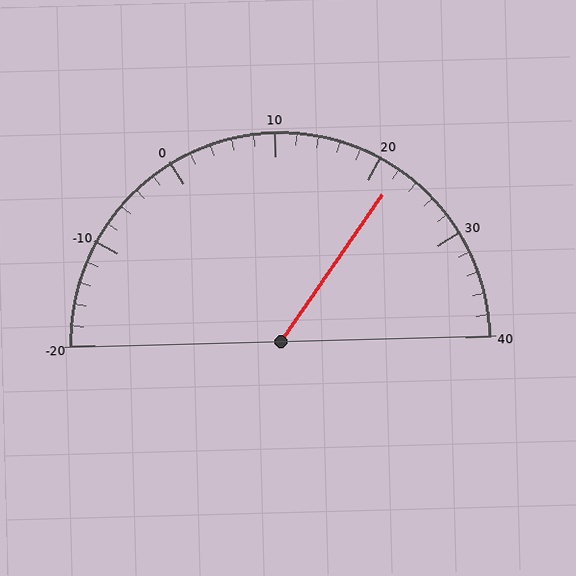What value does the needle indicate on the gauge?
The needle indicates approximately 22.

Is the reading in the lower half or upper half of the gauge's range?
The reading is in the upper half of the range (-20 to 40).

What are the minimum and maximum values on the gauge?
The gauge ranges from -20 to 40.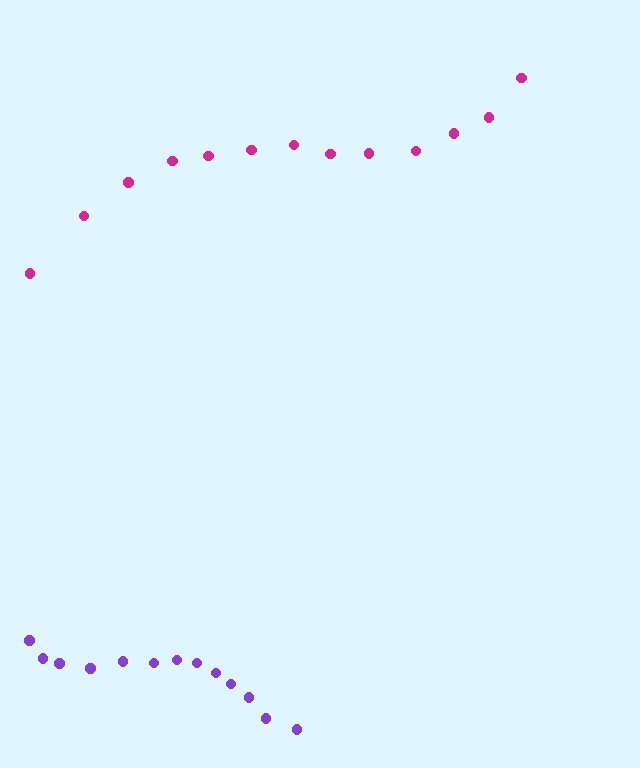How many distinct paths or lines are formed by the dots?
There are 2 distinct paths.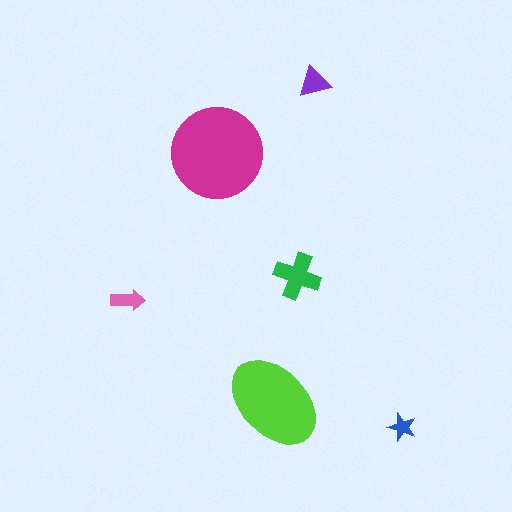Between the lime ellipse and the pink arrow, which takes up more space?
The lime ellipse.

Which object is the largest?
The magenta circle.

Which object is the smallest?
The blue star.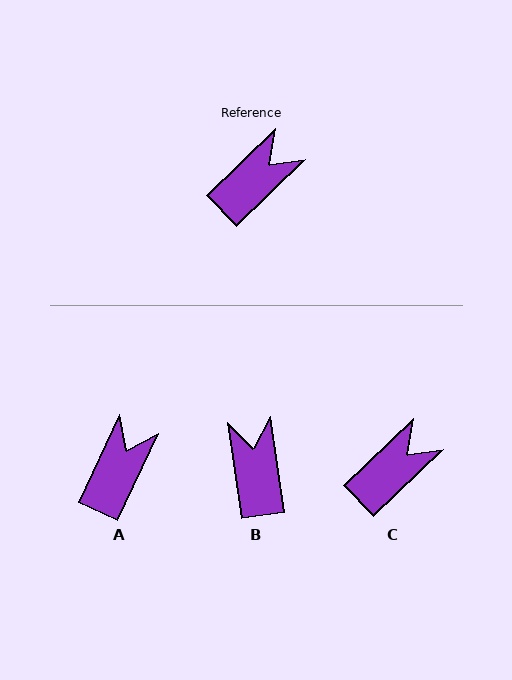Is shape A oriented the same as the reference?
No, it is off by about 21 degrees.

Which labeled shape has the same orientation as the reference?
C.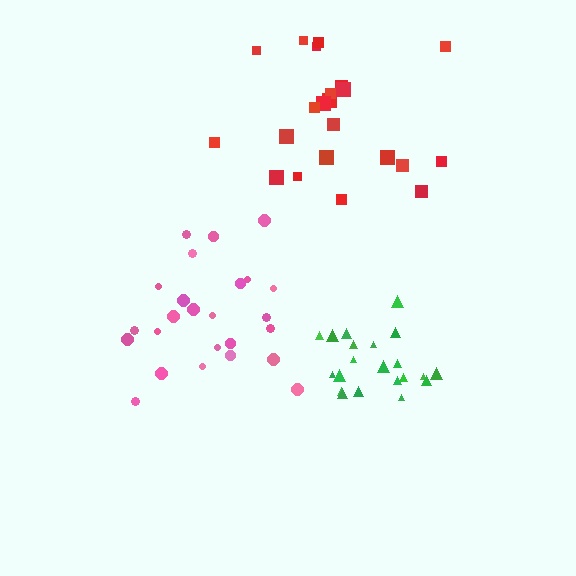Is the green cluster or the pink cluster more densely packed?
Green.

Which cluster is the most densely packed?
Green.